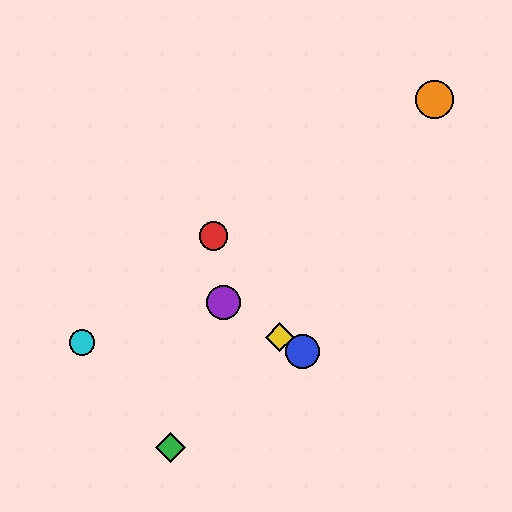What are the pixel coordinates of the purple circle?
The purple circle is at (223, 302).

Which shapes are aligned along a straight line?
The blue circle, the yellow diamond, the purple circle are aligned along a straight line.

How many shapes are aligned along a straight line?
3 shapes (the blue circle, the yellow diamond, the purple circle) are aligned along a straight line.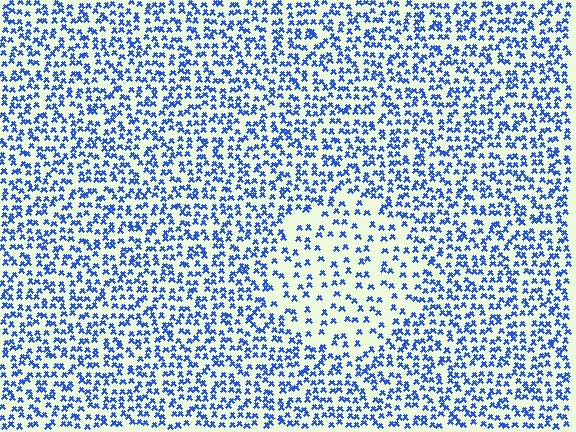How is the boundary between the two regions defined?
The boundary is defined by a change in element density (approximately 2.1x ratio). All elements are the same color, size, and shape.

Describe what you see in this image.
The image contains small blue elements arranged at two different densities. A circle-shaped region is visible where the elements are less densely packed than the surrounding area.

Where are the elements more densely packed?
The elements are more densely packed outside the circle boundary.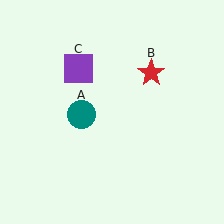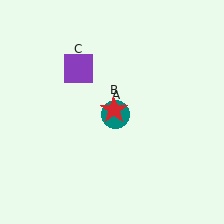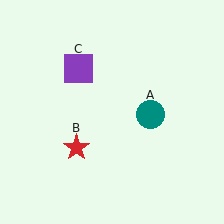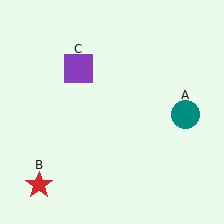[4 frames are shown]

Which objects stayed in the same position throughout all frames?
Purple square (object C) remained stationary.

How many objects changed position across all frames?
2 objects changed position: teal circle (object A), red star (object B).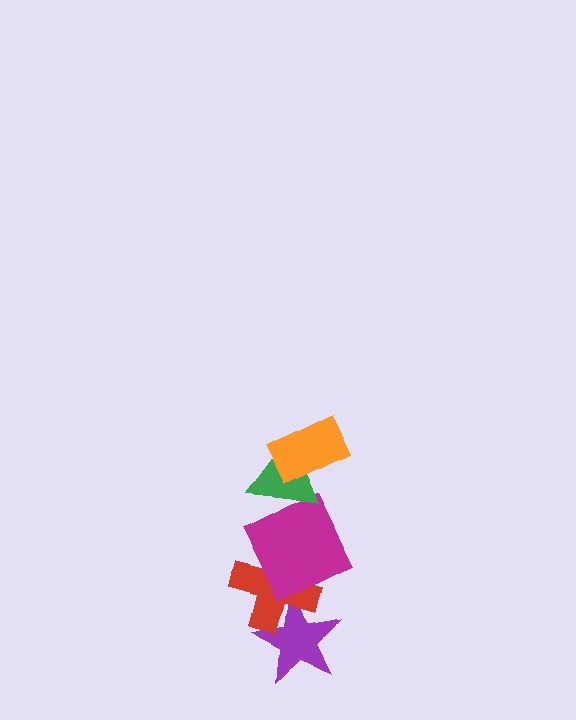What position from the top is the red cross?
The red cross is 4th from the top.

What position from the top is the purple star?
The purple star is 5th from the top.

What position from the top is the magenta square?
The magenta square is 3rd from the top.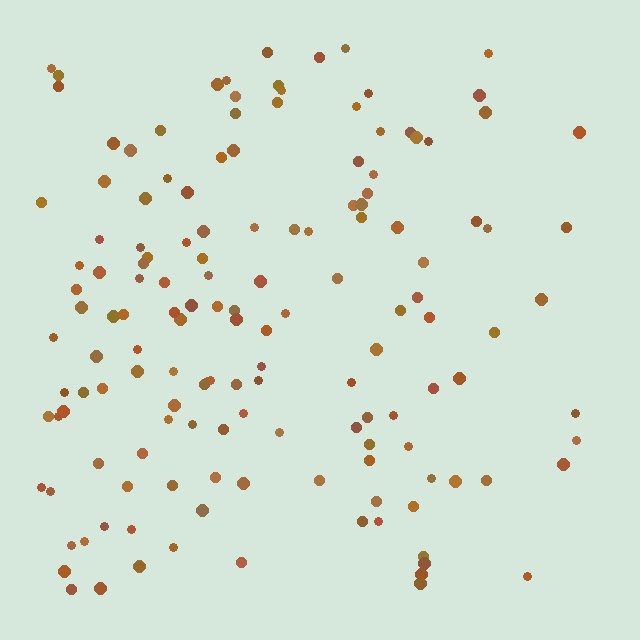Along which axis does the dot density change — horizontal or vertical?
Horizontal.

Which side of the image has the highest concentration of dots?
The left.